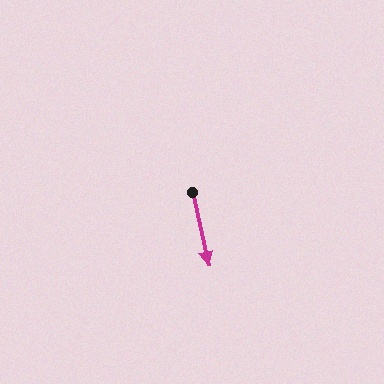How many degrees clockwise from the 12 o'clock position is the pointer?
Approximately 167 degrees.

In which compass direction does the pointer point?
South.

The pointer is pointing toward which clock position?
Roughly 6 o'clock.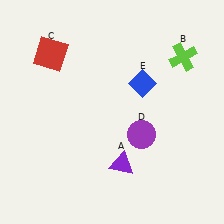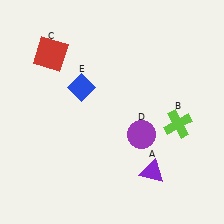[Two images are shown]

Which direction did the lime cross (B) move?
The lime cross (B) moved down.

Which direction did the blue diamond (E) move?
The blue diamond (E) moved left.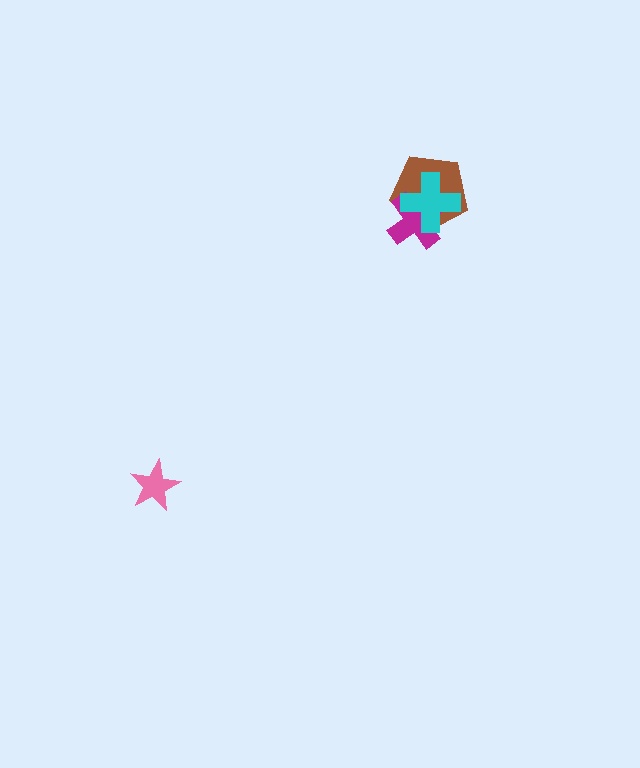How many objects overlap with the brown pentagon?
2 objects overlap with the brown pentagon.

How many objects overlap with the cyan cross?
2 objects overlap with the cyan cross.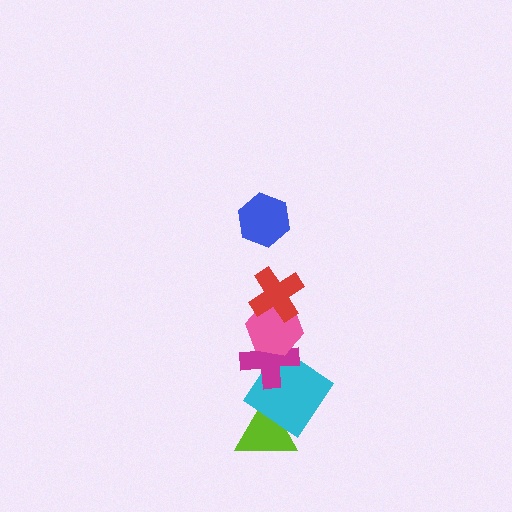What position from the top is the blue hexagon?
The blue hexagon is 1st from the top.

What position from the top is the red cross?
The red cross is 2nd from the top.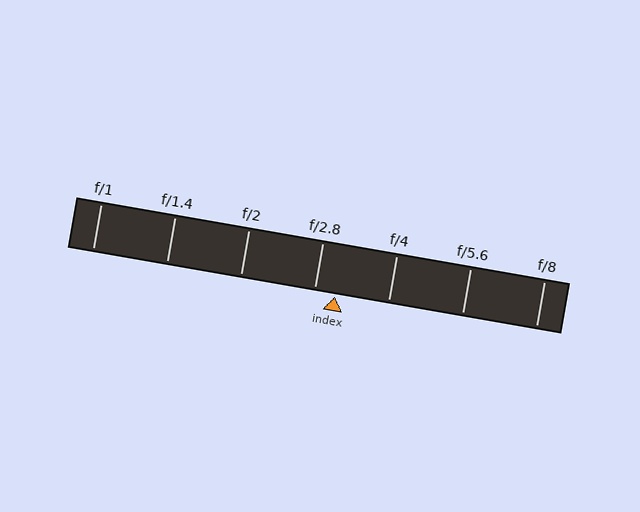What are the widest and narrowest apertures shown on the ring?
The widest aperture shown is f/1 and the narrowest is f/8.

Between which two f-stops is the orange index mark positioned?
The index mark is between f/2.8 and f/4.